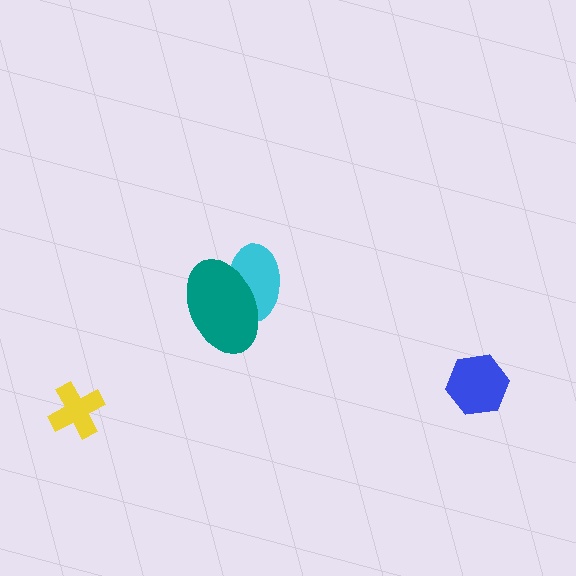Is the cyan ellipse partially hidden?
Yes, it is partially covered by another shape.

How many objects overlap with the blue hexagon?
0 objects overlap with the blue hexagon.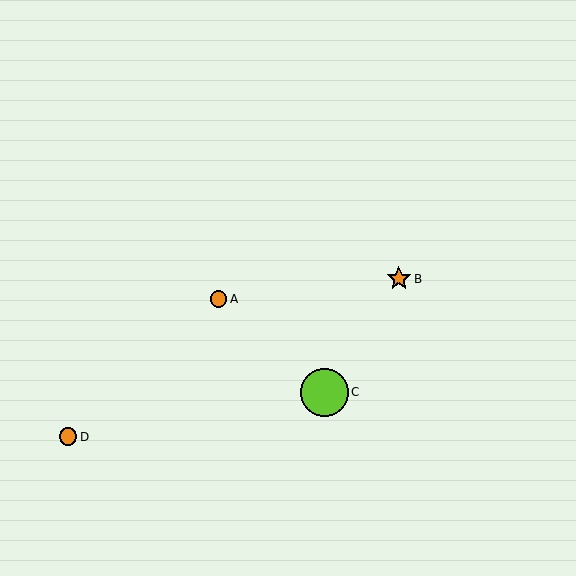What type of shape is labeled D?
Shape D is an orange circle.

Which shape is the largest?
The lime circle (labeled C) is the largest.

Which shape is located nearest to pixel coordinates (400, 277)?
The orange star (labeled B) at (399, 279) is nearest to that location.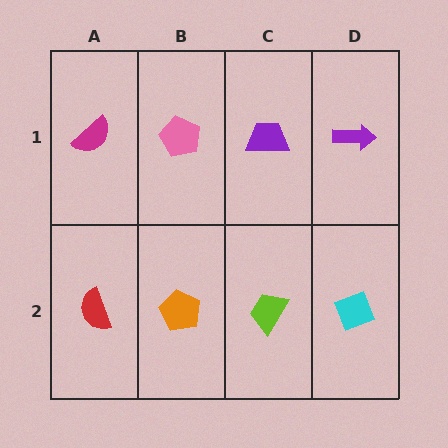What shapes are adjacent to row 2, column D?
A purple arrow (row 1, column D), a lime trapezoid (row 2, column C).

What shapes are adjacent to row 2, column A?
A magenta semicircle (row 1, column A), an orange pentagon (row 2, column B).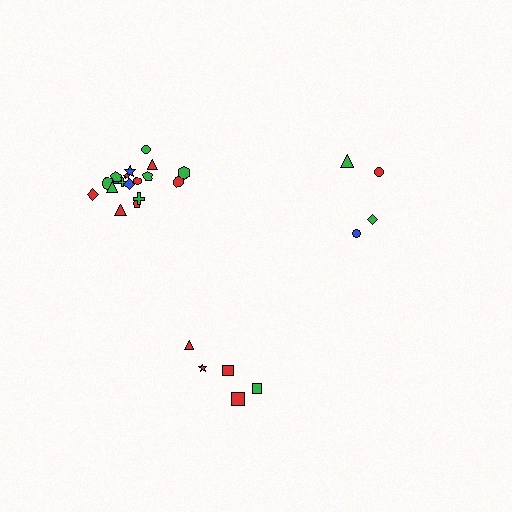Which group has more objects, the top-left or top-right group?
The top-left group.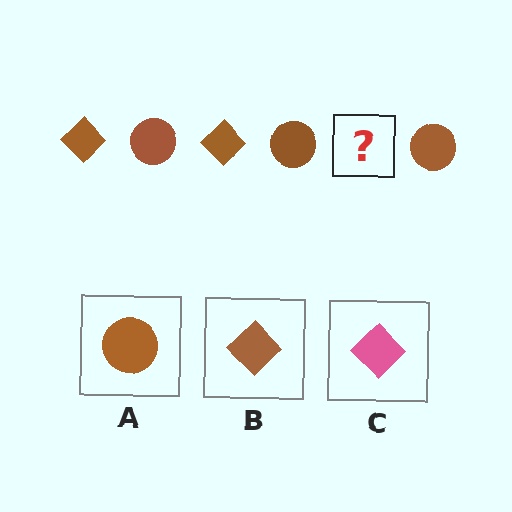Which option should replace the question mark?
Option B.